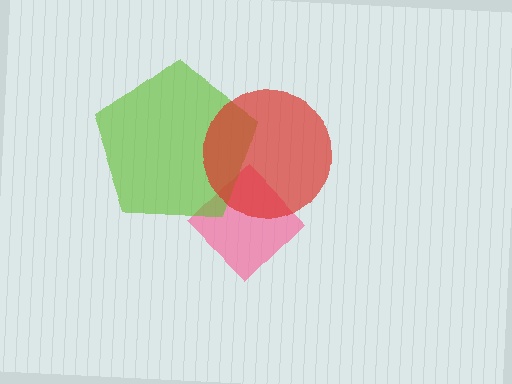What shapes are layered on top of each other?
The layered shapes are: a pink diamond, a lime pentagon, a red circle.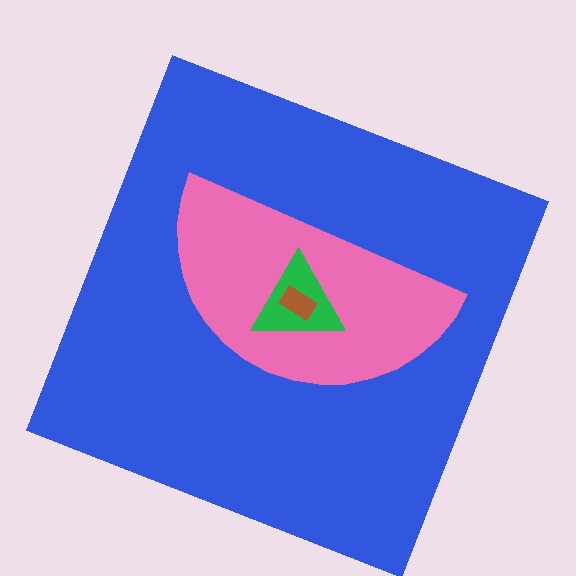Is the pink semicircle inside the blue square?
Yes.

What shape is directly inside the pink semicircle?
The green triangle.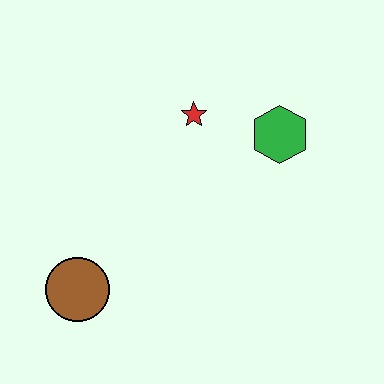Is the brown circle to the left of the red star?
Yes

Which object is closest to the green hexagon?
The red star is closest to the green hexagon.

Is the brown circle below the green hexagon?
Yes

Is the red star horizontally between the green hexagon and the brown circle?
Yes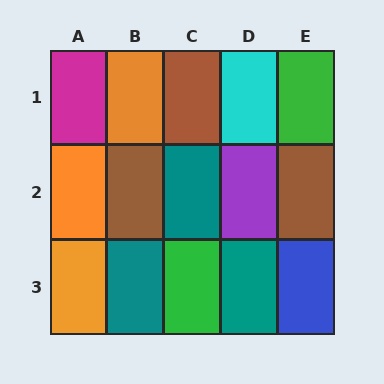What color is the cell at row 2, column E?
Brown.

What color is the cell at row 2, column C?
Teal.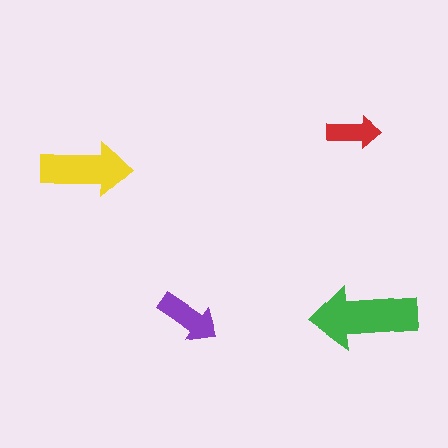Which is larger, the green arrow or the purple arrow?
The green one.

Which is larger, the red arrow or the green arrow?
The green one.